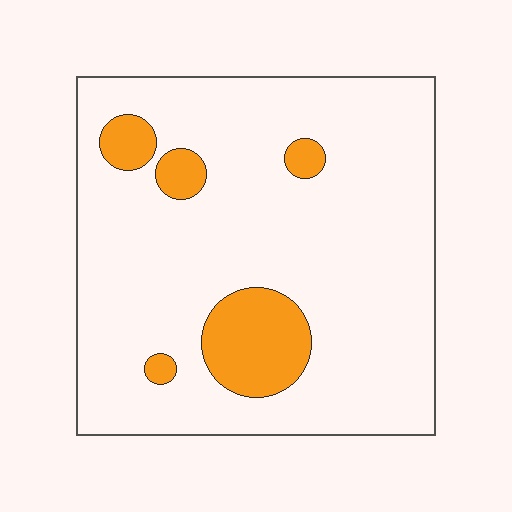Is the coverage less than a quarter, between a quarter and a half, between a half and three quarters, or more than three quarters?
Less than a quarter.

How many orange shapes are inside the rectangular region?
5.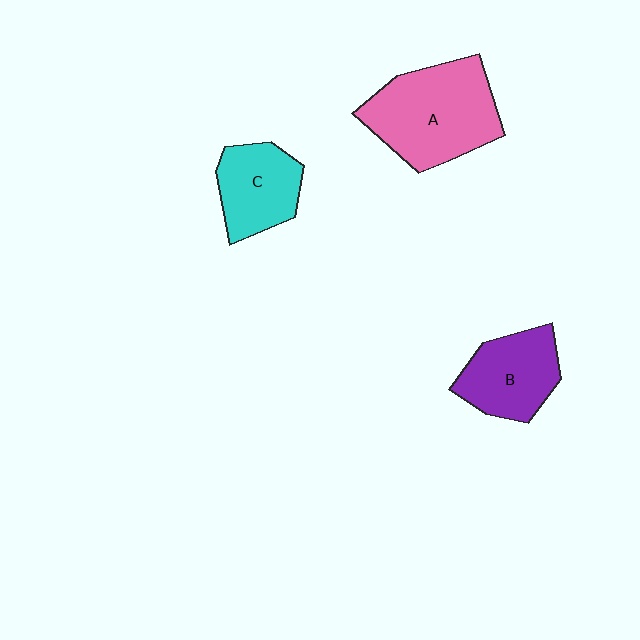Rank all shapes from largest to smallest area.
From largest to smallest: A (pink), B (purple), C (cyan).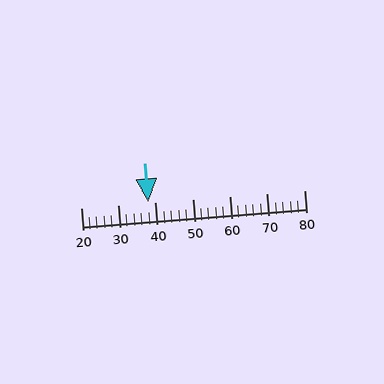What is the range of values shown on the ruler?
The ruler shows values from 20 to 80.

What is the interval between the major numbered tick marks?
The major tick marks are spaced 10 units apart.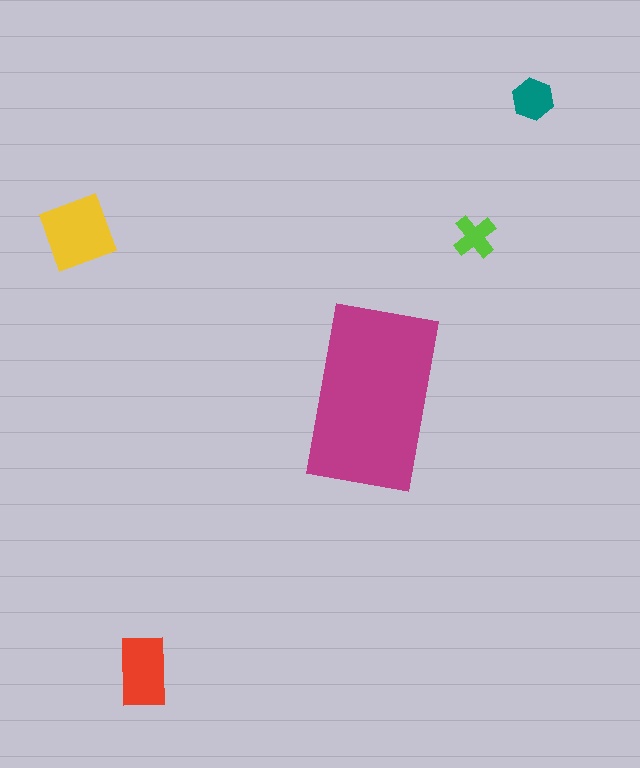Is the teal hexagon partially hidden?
No, the teal hexagon is fully visible.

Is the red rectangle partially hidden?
No, the red rectangle is fully visible.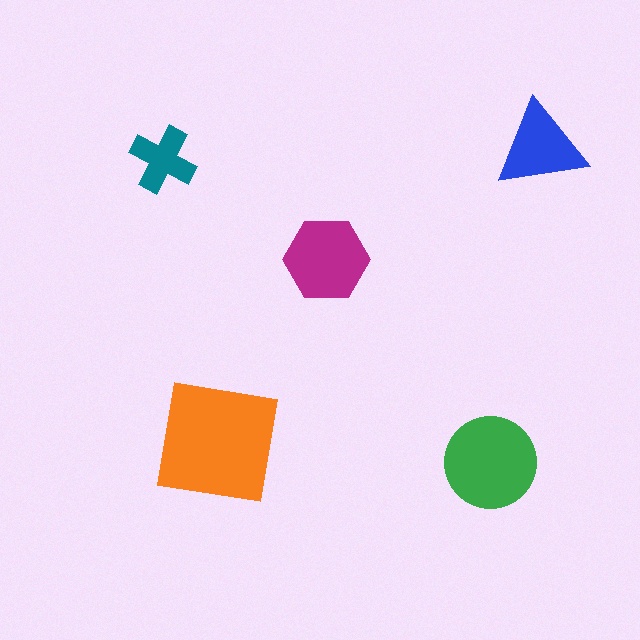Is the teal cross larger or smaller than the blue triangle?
Smaller.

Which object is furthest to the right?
The blue triangle is rightmost.